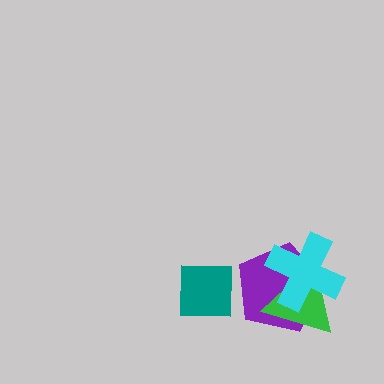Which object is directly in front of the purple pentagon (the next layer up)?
The teal square is directly in front of the purple pentagon.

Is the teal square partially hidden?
No, no other shape covers it.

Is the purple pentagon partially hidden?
Yes, it is partially covered by another shape.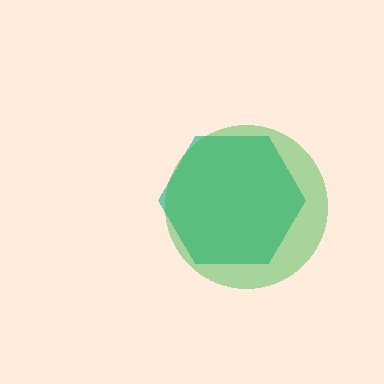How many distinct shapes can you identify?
There are 2 distinct shapes: a teal hexagon, a green circle.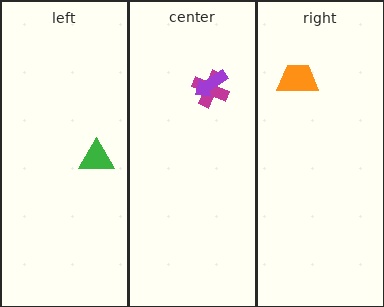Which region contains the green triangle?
The left region.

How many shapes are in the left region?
1.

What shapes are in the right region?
The orange trapezoid.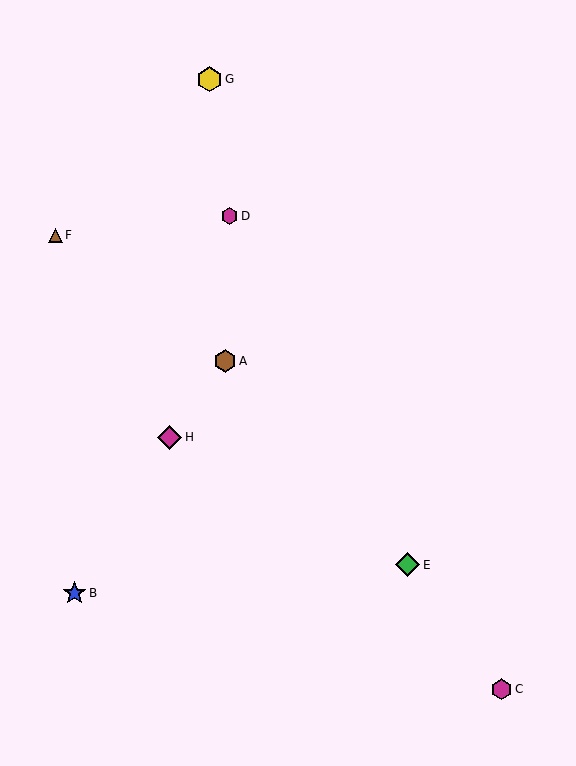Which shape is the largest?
The yellow hexagon (labeled G) is the largest.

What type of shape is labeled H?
Shape H is a magenta diamond.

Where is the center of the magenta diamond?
The center of the magenta diamond is at (170, 437).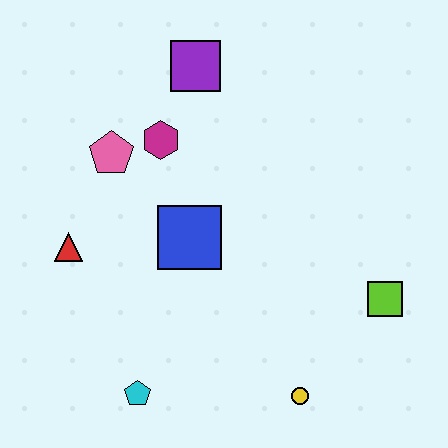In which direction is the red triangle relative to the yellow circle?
The red triangle is to the left of the yellow circle.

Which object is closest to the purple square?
The magenta hexagon is closest to the purple square.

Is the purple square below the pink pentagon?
No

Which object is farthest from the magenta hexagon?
The yellow circle is farthest from the magenta hexagon.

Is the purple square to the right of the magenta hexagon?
Yes